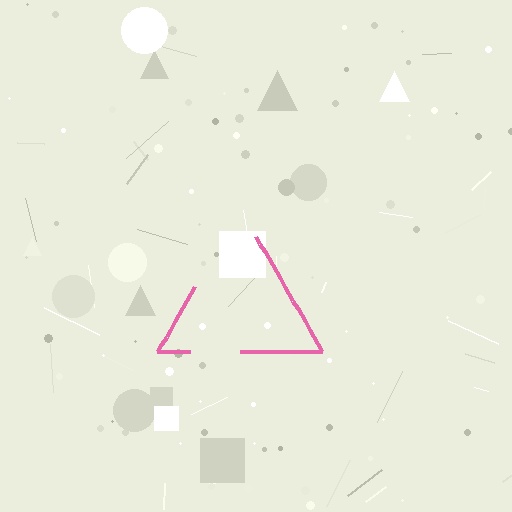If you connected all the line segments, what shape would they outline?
They would outline a triangle.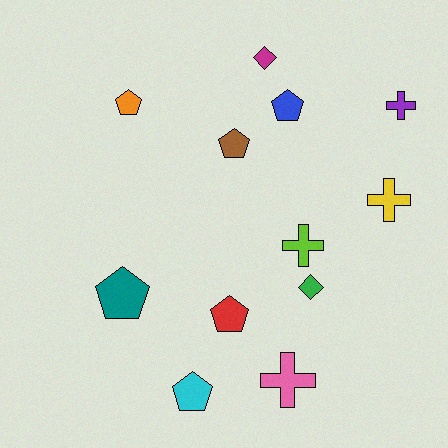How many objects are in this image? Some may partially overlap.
There are 12 objects.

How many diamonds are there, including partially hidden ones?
There are 2 diamonds.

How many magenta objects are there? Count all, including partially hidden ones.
There is 1 magenta object.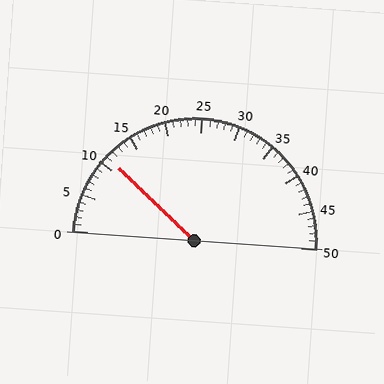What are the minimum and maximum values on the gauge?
The gauge ranges from 0 to 50.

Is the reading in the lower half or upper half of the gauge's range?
The reading is in the lower half of the range (0 to 50).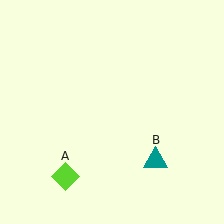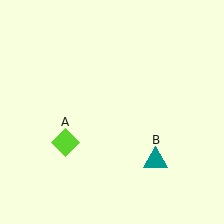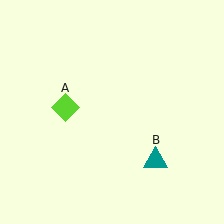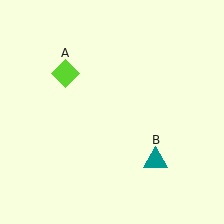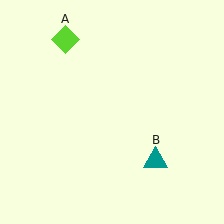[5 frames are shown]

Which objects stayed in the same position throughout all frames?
Teal triangle (object B) remained stationary.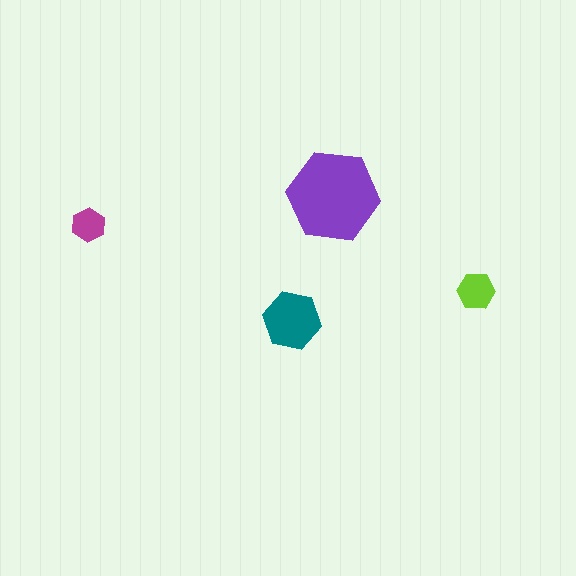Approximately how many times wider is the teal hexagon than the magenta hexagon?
About 1.5 times wider.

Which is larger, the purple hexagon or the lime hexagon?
The purple one.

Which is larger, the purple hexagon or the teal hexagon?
The purple one.